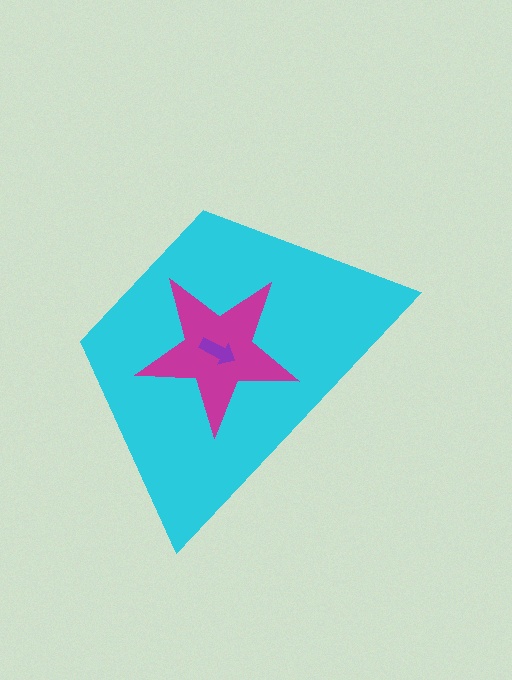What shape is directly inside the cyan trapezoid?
The magenta star.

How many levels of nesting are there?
3.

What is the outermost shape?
The cyan trapezoid.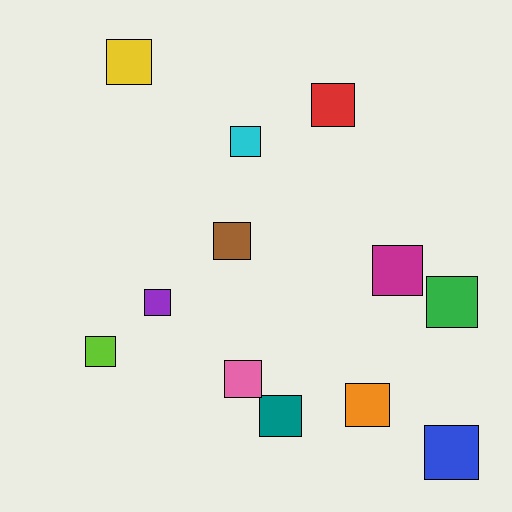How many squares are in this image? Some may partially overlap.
There are 12 squares.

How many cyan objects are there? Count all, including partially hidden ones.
There is 1 cyan object.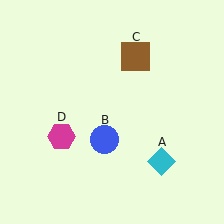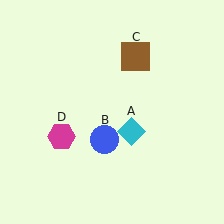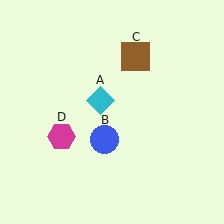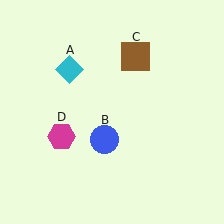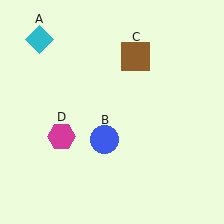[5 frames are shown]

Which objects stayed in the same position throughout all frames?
Blue circle (object B) and brown square (object C) and magenta hexagon (object D) remained stationary.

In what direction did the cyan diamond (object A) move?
The cyan diamond (object A) moved up and to the left.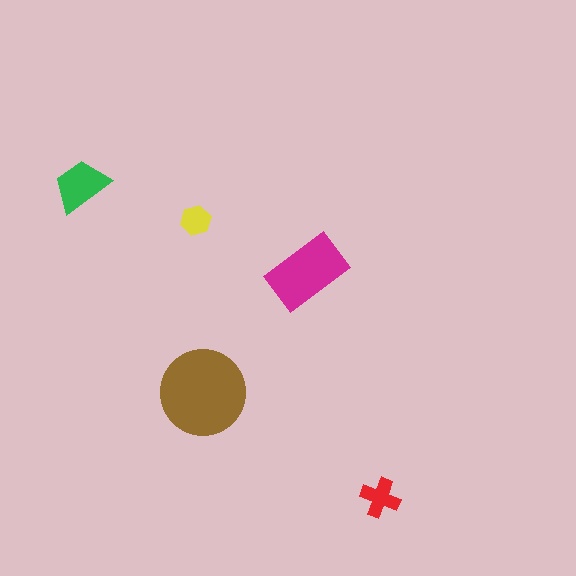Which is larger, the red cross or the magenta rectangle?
The magenta rectangle.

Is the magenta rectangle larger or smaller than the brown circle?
Smaller.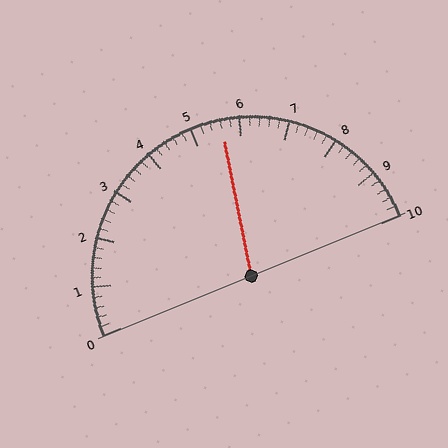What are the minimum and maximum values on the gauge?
The gauge ranges from 0 to 10.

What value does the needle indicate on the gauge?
The needle indicates approximately 5.6.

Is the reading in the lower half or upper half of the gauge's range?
The reading is in the upper half of the range (0 to 10).